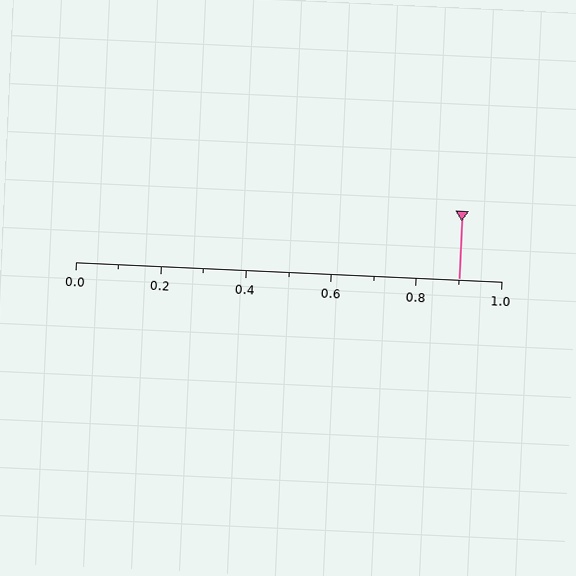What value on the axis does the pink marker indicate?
The marker indicates approximately 0.9.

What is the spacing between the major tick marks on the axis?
The major ticks are spaced 0.2 apart.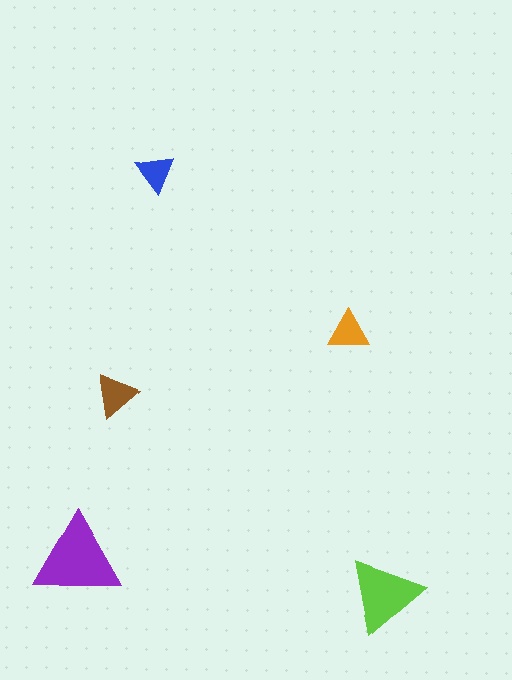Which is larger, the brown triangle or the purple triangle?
The purple one.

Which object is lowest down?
The lime triangle is bottommost.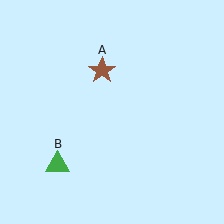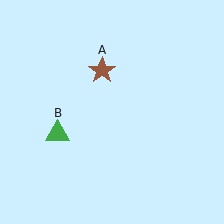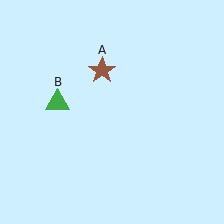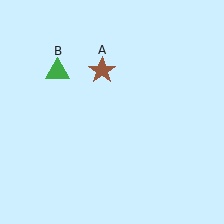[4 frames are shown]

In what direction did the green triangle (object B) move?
The green triangle (object B) moved up.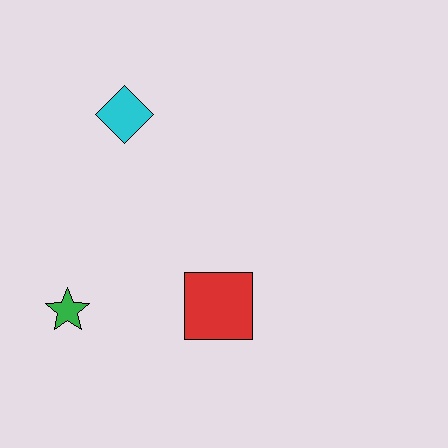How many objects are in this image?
There are 3 objects.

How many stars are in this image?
There is 1 star.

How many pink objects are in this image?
There are no pink objects.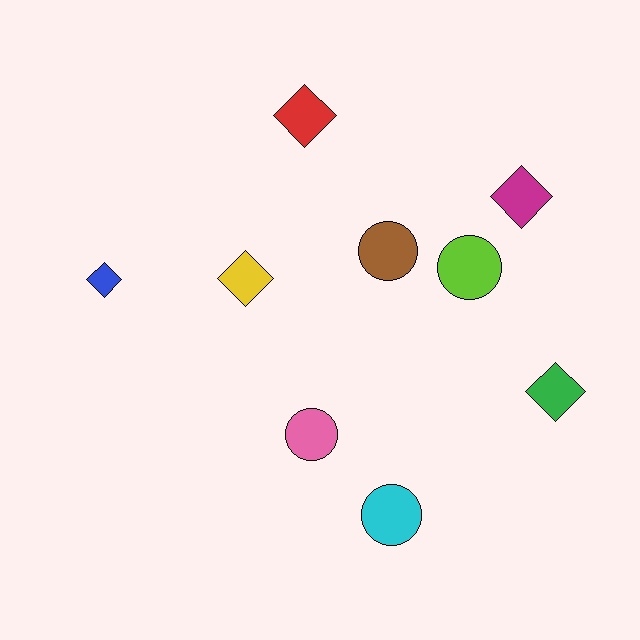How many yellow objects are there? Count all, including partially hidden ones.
There is 1 yellow object.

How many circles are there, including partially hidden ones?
There are 4 circles.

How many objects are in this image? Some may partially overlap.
There are 9 objects.